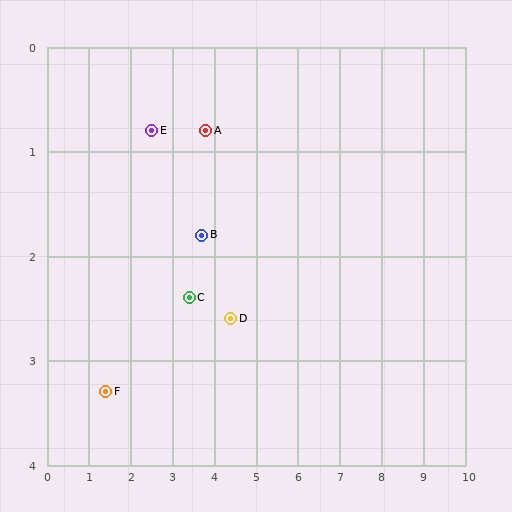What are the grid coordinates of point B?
Point B is at approximately (3.7, 1.8).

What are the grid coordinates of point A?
Point A is at approximately (3.8, 0.8).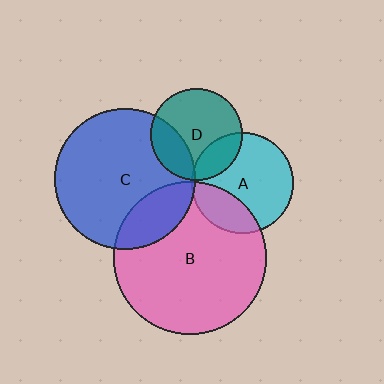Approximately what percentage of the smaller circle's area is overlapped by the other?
Approximately 5%.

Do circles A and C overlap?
Yes.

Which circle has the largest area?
Circle B (pink).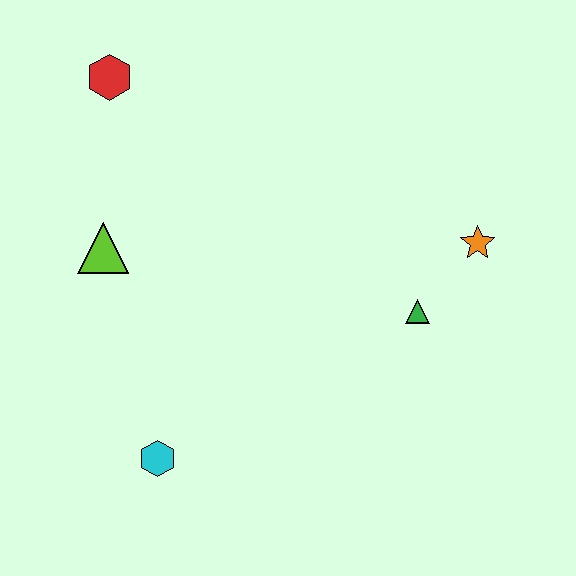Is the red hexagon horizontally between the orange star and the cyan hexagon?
No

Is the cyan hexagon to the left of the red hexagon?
No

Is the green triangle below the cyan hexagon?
No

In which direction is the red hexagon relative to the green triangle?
The red hexagon is to the left of the green triangle.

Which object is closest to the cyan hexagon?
The lime triangle is closest to the cyan hexagon.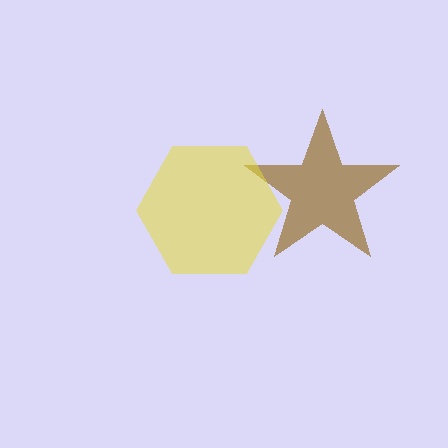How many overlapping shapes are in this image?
There are 2 overlapping shapes in the image.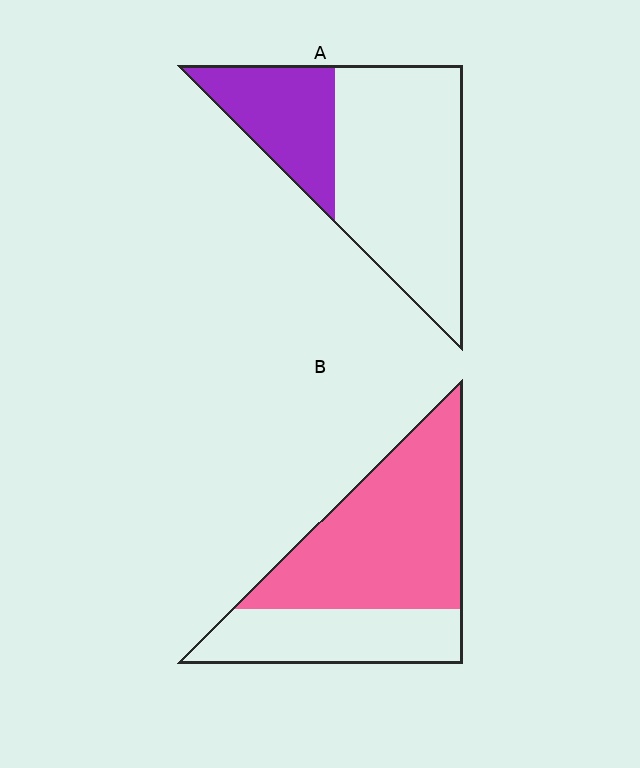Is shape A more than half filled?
No.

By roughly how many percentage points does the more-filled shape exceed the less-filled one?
By roughly 35 percentage points (B over A).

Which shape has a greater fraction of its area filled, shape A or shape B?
Shape B.